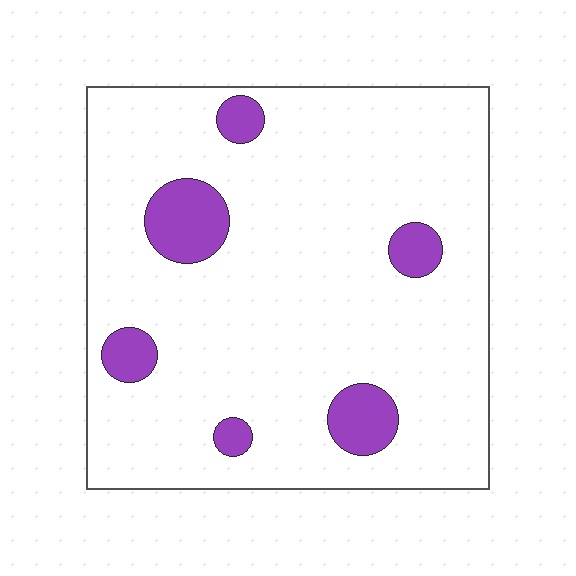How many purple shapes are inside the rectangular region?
6.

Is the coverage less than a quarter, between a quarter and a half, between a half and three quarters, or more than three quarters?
Less than a quarter.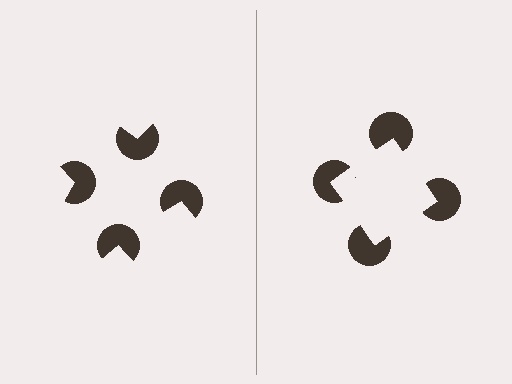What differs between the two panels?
The pac-man discs are positioned identically on both sides; only the wedge orientations differ. On the right they align to a square; on the left they are misaligned.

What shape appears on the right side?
An illusory square.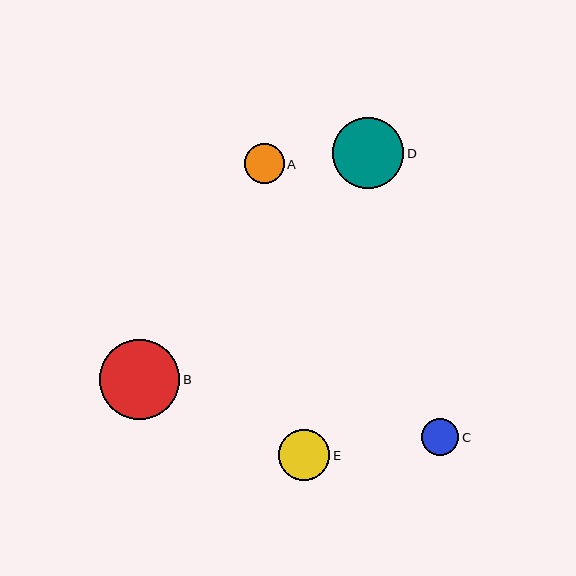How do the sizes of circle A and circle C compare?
Circle A and circle C are approximately the same size.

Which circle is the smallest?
Circle C is the smallest with a size of approximately 37 pixels.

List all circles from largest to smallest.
From largest to smallest: B, D, E, A, C.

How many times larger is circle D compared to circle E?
Circle D is approximately 1.4 times the size of circle E.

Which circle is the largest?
Circle B is the largest with a size of approximately 80 pixels.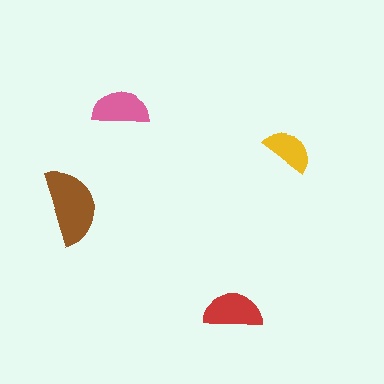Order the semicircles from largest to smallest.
the brown one, the red one, the pink one, the yellow one.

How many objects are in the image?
There are 4 objects in the image.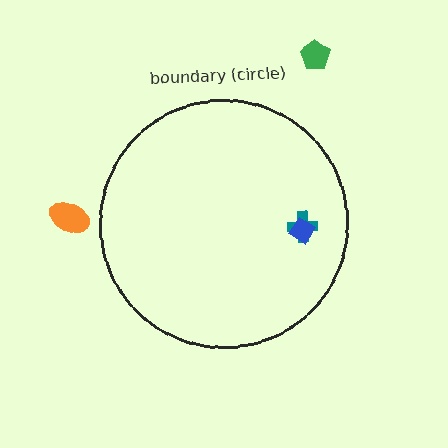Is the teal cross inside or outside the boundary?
Inside.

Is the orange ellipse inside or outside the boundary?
Outside.